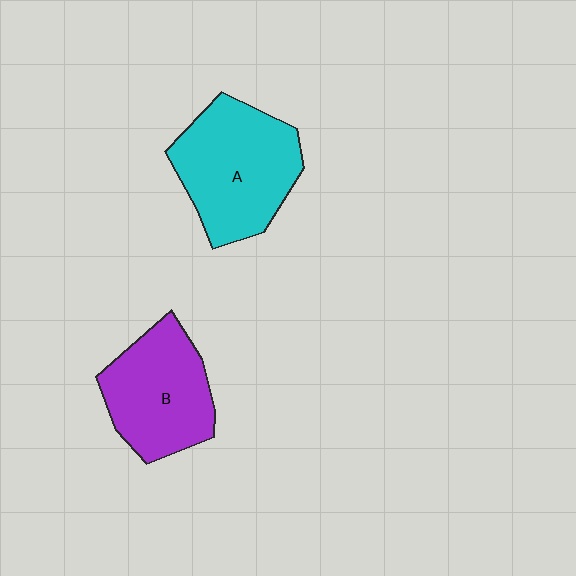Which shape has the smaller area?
Shape B (purple).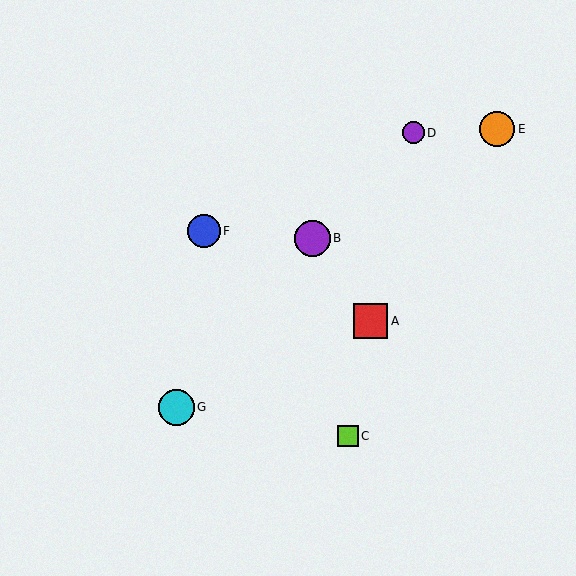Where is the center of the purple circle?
The center of the purple circle is at (413, 133).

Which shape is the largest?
The cyan circle (labeled G) is the largest.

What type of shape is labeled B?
Shape B is a purple circle.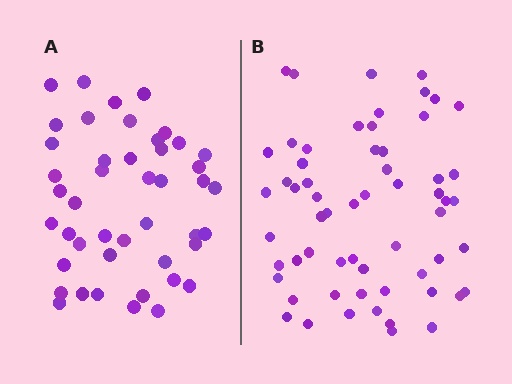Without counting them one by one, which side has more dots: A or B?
Region B (the right region) has more dots.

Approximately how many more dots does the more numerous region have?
Region B has approximately 15 more dots than region A.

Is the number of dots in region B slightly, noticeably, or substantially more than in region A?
Region B has noticeably more, but not dramatically so. The ratio is roughly 1.3 to 1.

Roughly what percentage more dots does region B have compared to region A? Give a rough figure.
About 35% more.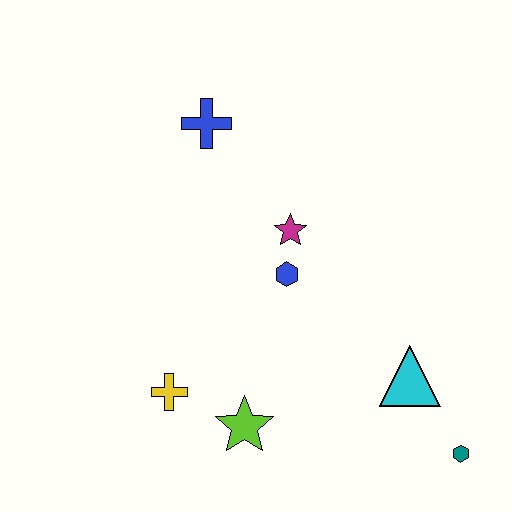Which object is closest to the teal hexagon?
The cyan triangle is closest to the teal hexagon.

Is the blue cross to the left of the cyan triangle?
Yes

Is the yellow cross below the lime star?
No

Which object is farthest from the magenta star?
The teal hexagon is farthest from the magenta star.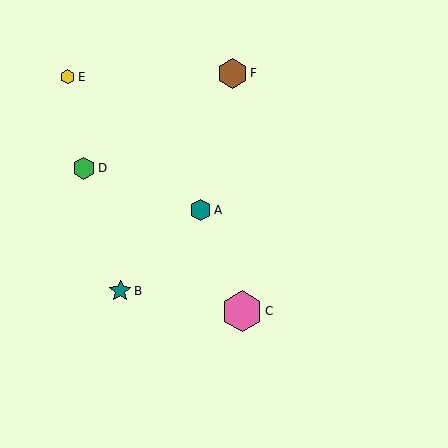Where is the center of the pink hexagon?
The center of the pink hexagon is at (242, 311).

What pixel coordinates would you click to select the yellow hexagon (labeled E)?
Click at (68, 77) to select the yellow hexagon E.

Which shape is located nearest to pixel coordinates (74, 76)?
The yellow hexagon (labeled E) at (68, 77) is nearest to that location.